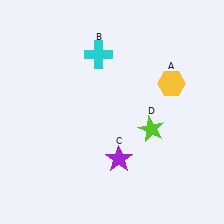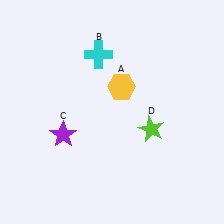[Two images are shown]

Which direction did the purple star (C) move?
The purple star (C) moved left.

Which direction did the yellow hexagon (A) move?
The yellow hexagon (A) moved left.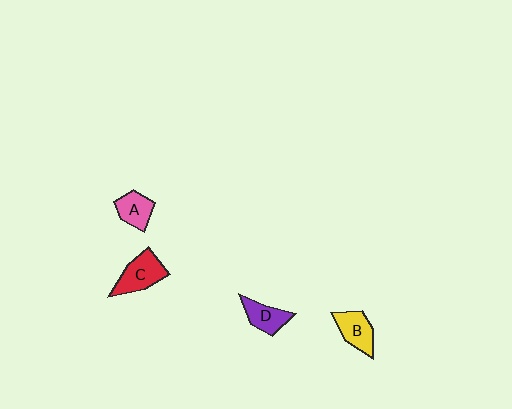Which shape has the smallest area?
Shape A (pink).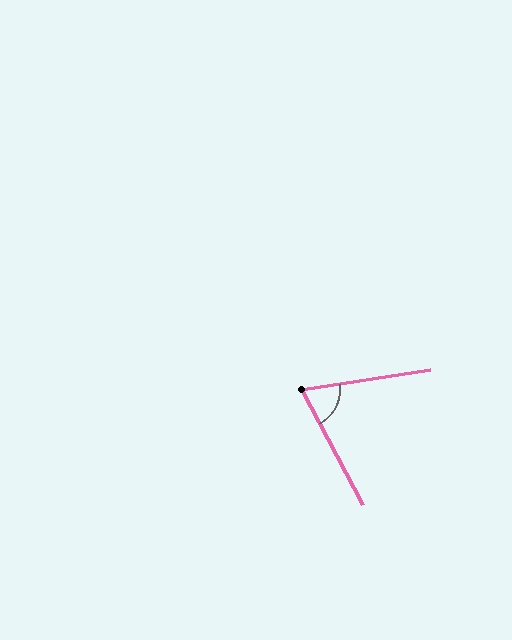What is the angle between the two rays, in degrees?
Approximately 71 degrees.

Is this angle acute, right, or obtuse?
It is acute.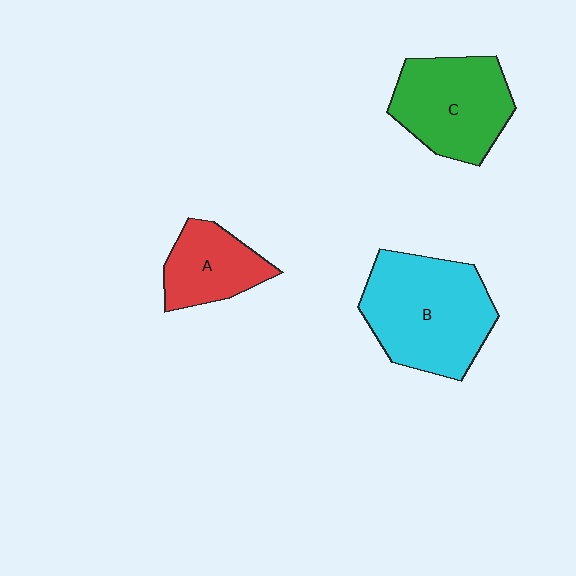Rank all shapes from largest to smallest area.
From largest to smallest: B (cyan), C (green), A (red).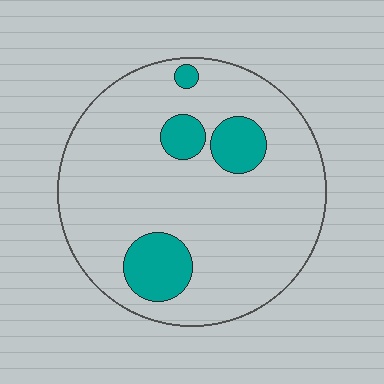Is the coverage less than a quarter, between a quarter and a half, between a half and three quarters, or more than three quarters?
Less than a quarter.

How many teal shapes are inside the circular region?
4.